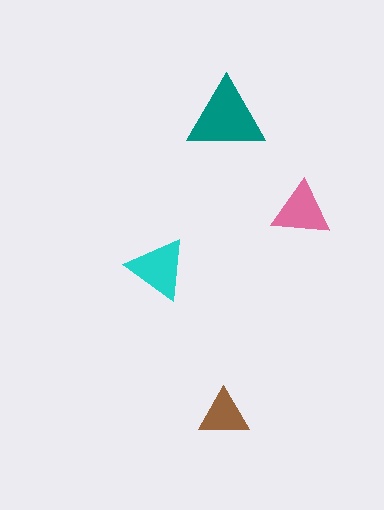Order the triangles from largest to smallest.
the teal one, the cyan one, the pink one, the brown one.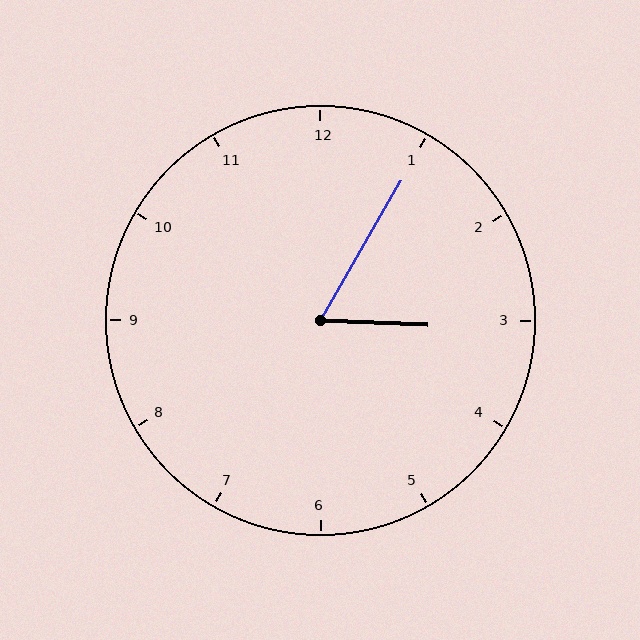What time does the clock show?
3:05.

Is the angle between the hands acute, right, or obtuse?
It is acute.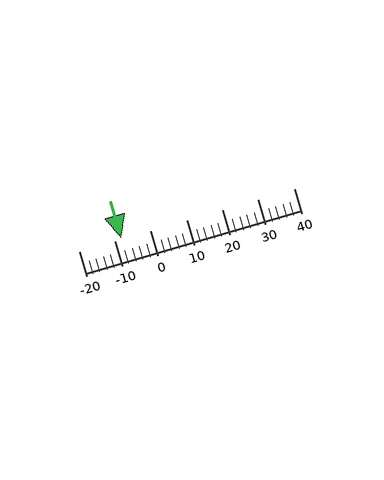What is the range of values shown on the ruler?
The ruler shows values from -20 to 40.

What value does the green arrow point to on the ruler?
The green arrow points to approximately -8.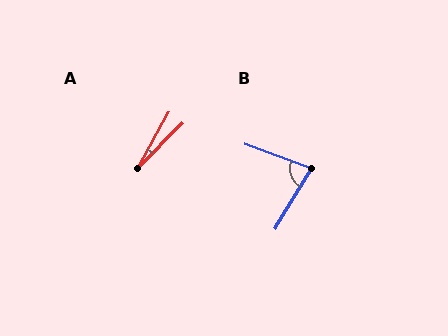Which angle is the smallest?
A, at approximately 16 degrees.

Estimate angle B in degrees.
Approximately 79 degrees.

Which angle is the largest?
B, at approximately 79 degrees.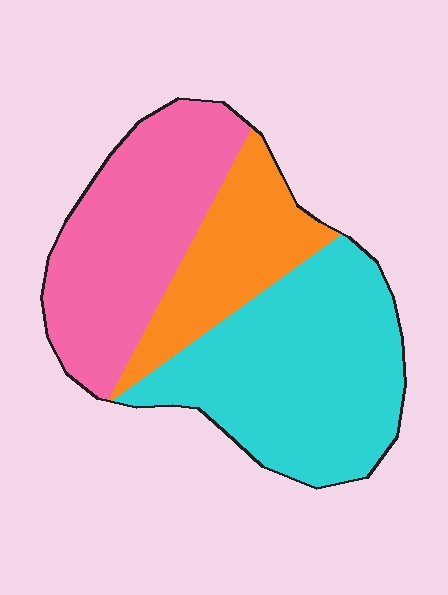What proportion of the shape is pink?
Pink takes up about one third (1/3) of the shape.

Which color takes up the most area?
Cyan, at roughly 45%.